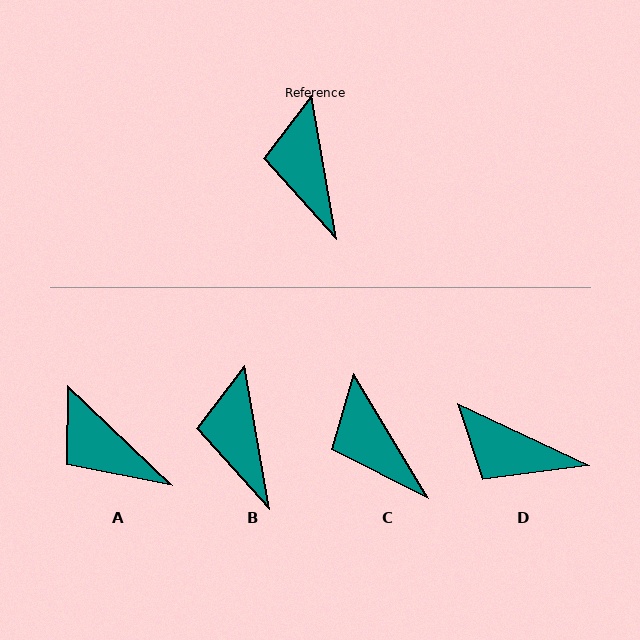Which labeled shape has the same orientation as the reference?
B.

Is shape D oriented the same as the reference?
No, it is off by about 55 degrees.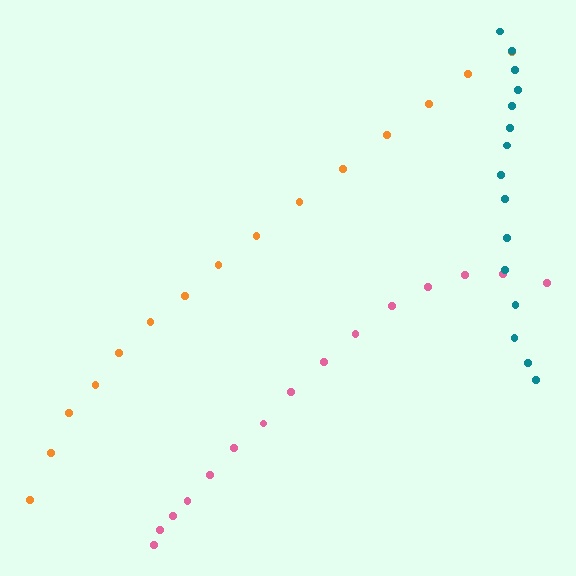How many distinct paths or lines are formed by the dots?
There are 3 distinct paths.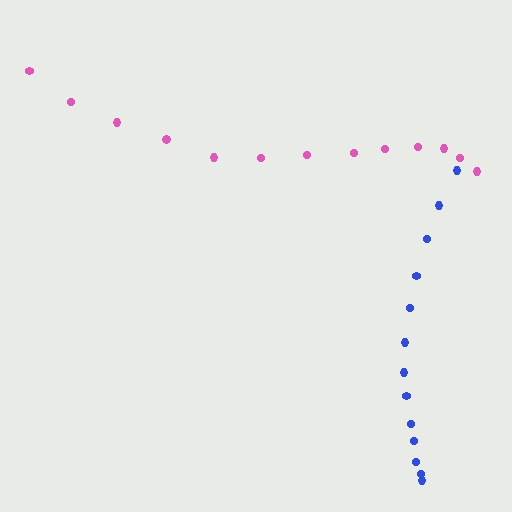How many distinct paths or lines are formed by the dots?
There are 2 distinct paths.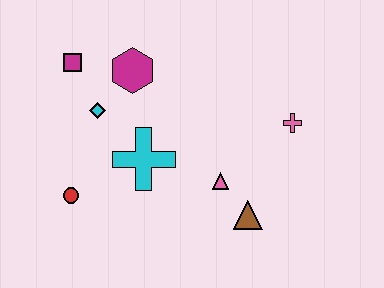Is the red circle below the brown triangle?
No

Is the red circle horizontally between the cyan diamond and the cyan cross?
No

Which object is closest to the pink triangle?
The brown triangle is closest to the pink triangle.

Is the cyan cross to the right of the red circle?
Yes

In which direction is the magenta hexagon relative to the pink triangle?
The magenta hexagon is above the pink triangle.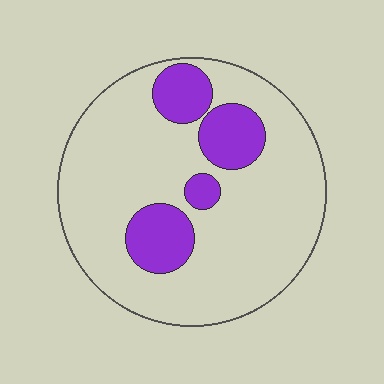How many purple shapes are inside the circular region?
4.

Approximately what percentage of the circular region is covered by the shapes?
Approximately 20%.